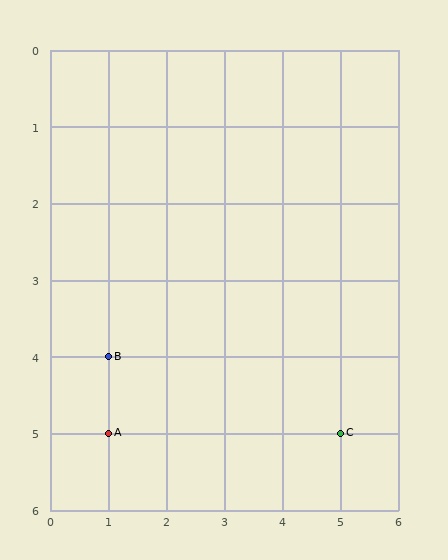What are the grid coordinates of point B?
Point B is at grid coordinates (1, 4).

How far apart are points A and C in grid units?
Points A and C are 4 columns apart.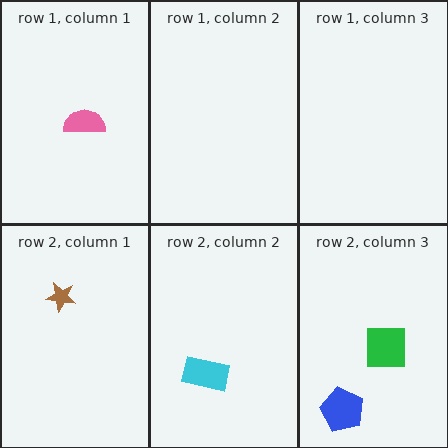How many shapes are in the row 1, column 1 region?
1.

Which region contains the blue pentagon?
The row 2, column 3 region.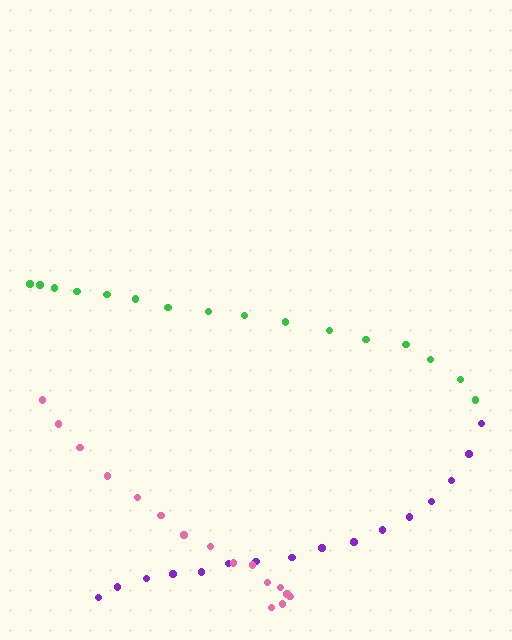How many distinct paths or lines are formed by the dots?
There are 3 distinct paths.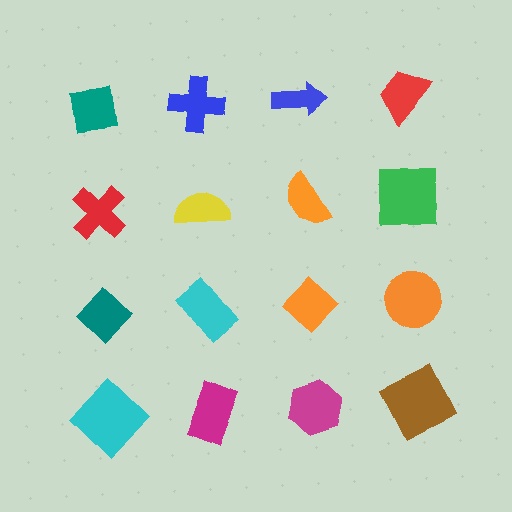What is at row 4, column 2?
A magenta rectangle.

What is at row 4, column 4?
A brown square.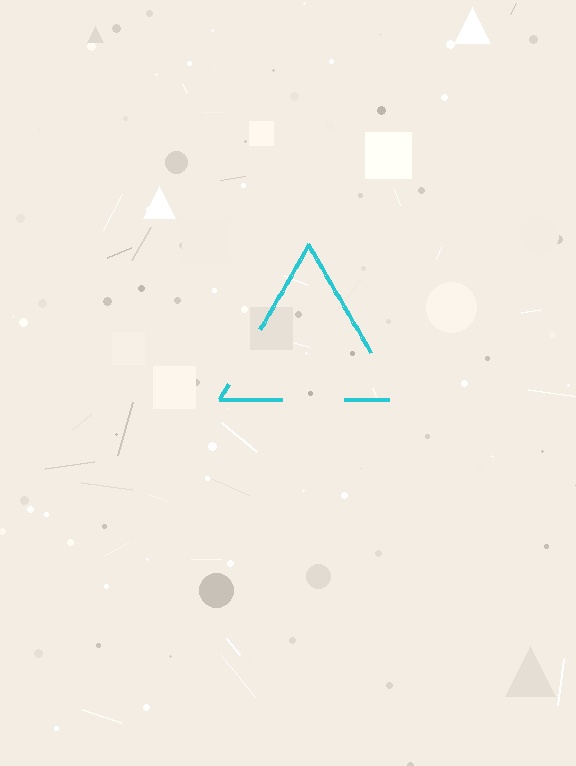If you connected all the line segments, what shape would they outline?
They would outline a triangle.